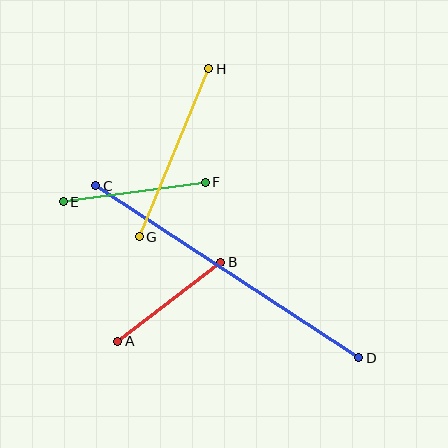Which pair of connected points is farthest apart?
Points C and D are farthest apart.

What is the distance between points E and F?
The distance is approximately 143 pixels.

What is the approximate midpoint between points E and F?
The midpoint is at approximately (134, 192) pixels.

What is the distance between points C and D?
The distance is approximately 314 pixels.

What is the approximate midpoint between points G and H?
The midpoint is at approximately (174, 153) pixels.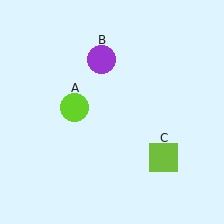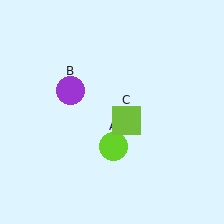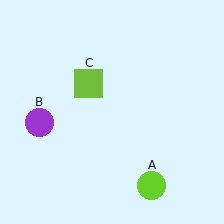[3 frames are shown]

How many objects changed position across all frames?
3 objects changed position: lime circle (object A), purple circle (object B), lime square (object C).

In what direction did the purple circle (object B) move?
The purple circle (object B) moved down and to the left.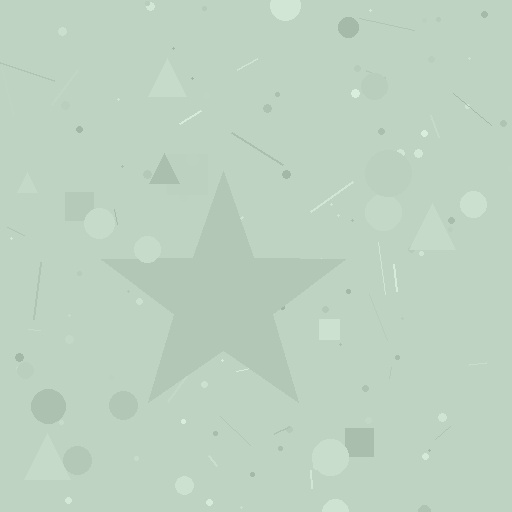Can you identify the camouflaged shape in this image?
The camouflaged shape is a star.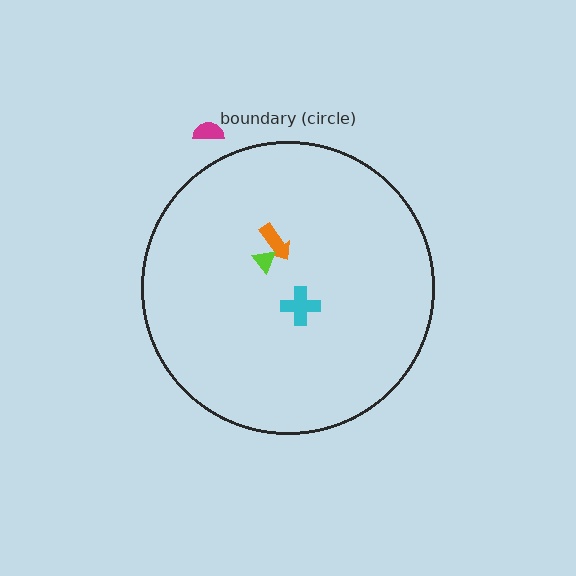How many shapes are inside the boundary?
3 inside, 1 outside.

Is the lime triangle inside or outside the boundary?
Inside.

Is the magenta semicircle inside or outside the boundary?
Outside.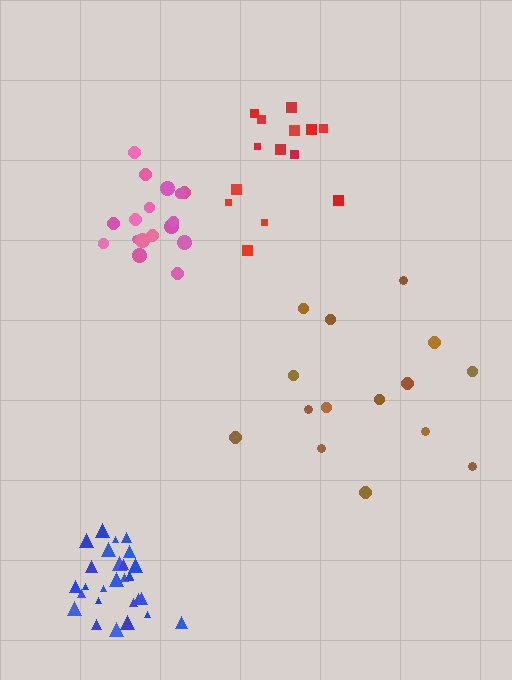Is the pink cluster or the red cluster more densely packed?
Pink.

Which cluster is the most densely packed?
Blue.